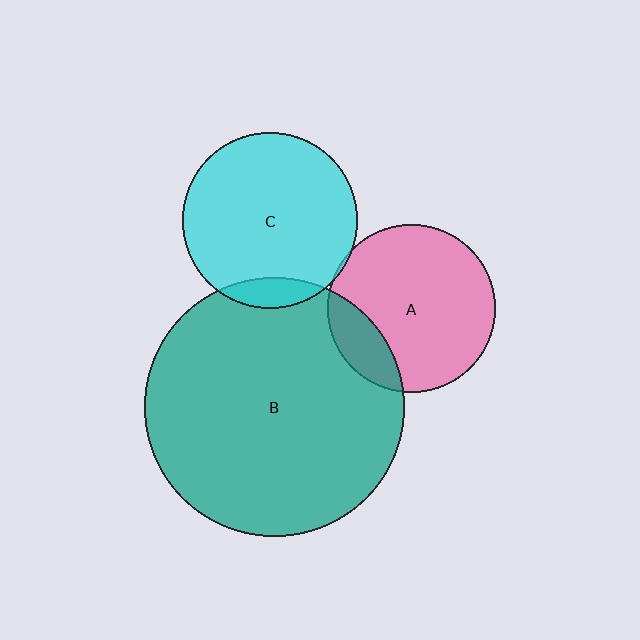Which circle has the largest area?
Circle B (teal).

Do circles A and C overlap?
Yes.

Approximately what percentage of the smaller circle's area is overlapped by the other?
Approximately 5%.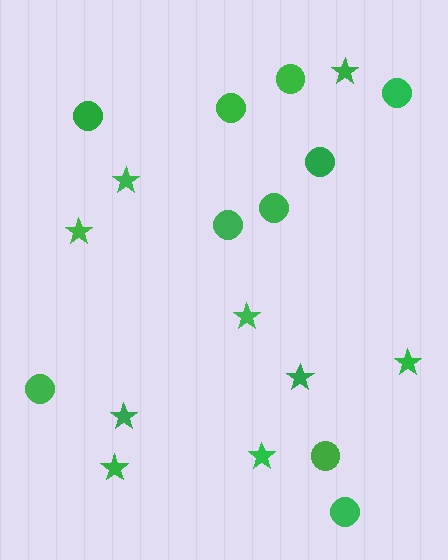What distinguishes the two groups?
There are 2 groups: one group of stars (9) and one group of circles (10).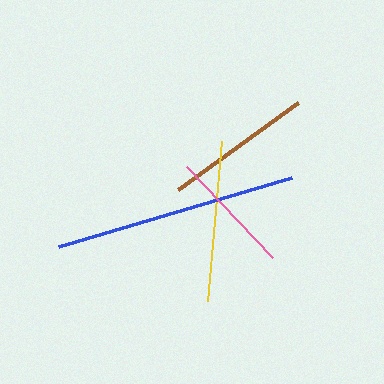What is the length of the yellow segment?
The yellow segment is approximately 161 pixels long.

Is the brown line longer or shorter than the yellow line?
The yellow line is longer than the brown line.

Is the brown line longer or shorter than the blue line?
The blue line is longer than the brown line.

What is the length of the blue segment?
The blue segment is approximately 242 pixels long.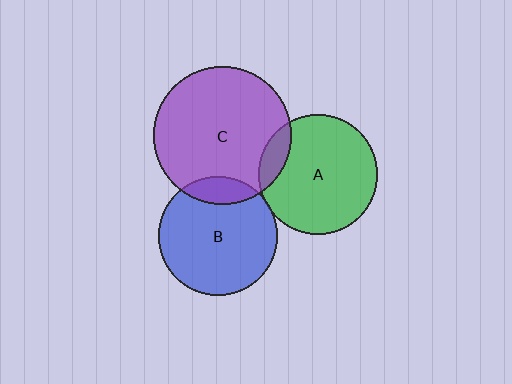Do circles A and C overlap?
Yes.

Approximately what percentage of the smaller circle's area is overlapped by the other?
Approximately 10%.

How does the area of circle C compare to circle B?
Approximately 1.3 times.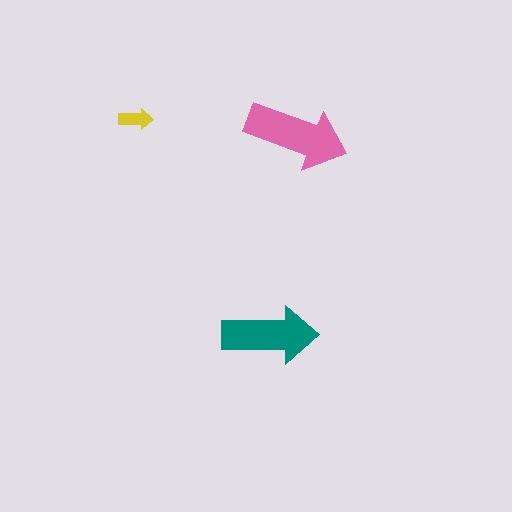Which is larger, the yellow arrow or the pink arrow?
The pink one.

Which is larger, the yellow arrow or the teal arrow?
The teal one.